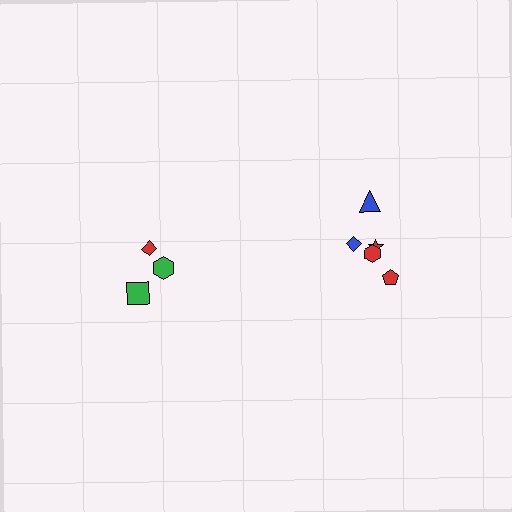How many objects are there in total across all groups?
There are 8 objects.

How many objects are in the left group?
There are 3 objects.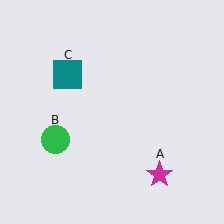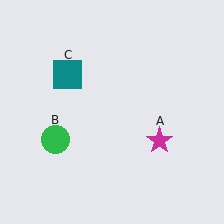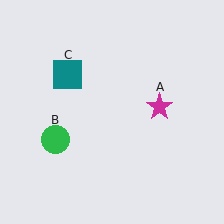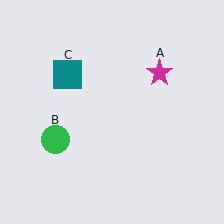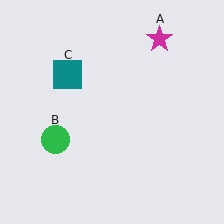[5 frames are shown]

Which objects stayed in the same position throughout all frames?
Green circle (object B) and teal square (object C) remained stationary.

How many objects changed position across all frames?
1 object changed position: magenta star (object A).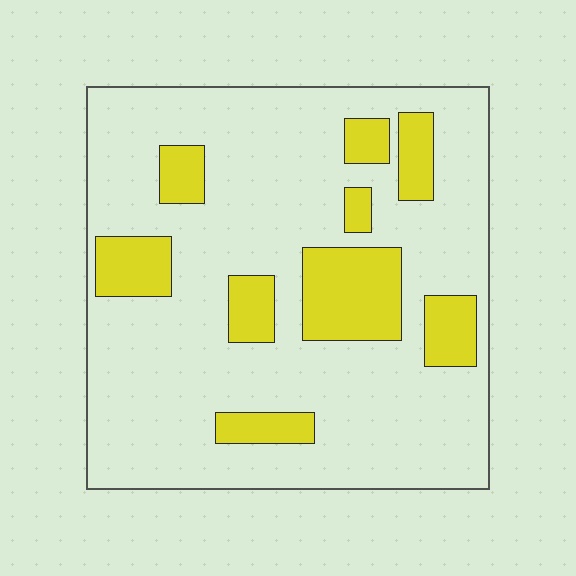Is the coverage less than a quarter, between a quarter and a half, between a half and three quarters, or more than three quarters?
Less than a quarter.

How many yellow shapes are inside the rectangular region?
9.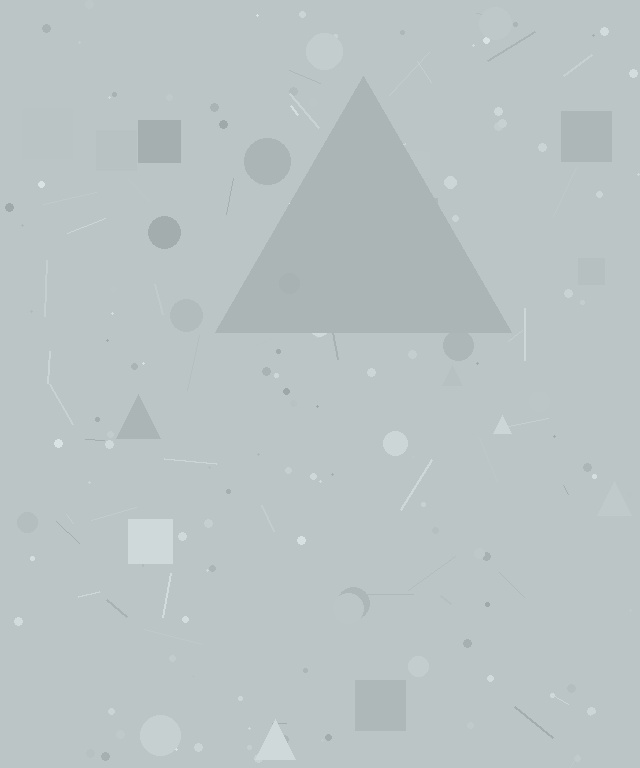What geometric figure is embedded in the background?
A triangle is embedded in the background.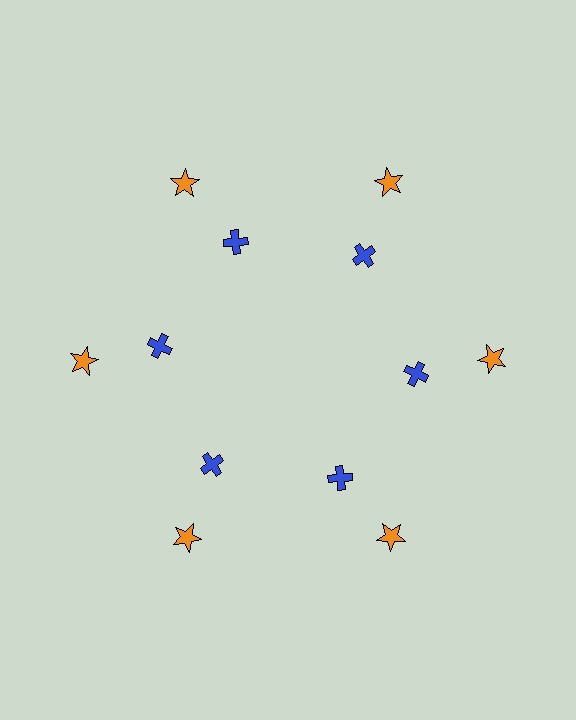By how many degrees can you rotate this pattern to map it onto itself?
The pattern maps onto itself every 60 degrees of rotation.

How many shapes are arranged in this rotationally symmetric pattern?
There are 12 shapes, arranged in 6 groups of 2.